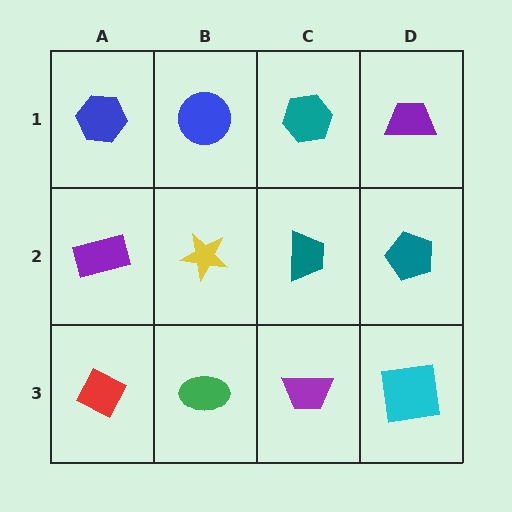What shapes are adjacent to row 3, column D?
A teal pentagon (row 2, column D), a purple trapezoid (row 3, column C).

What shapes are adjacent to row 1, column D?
A teal pentagon (row 2, column D), a teal hexagon (row 1, column C).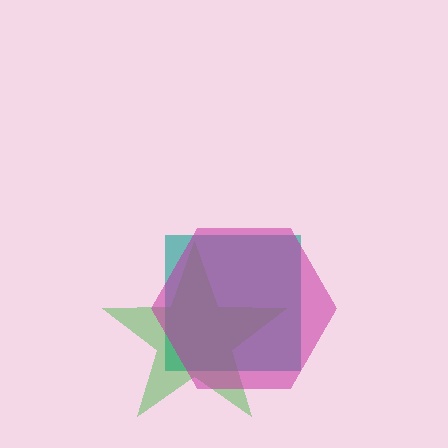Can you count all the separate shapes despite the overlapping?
Yes, there are 3 separate shapes.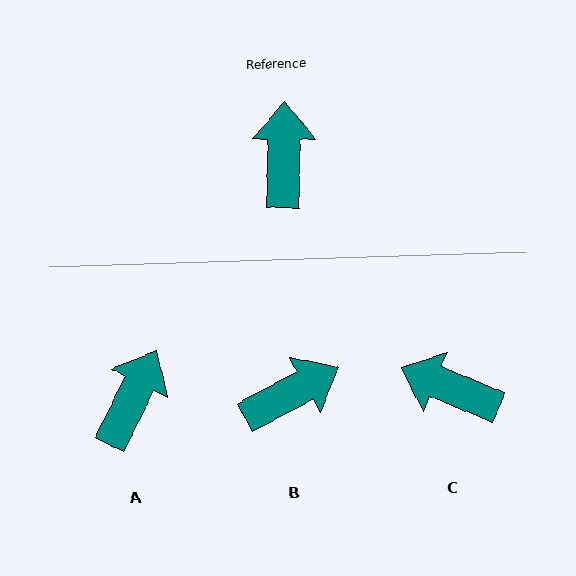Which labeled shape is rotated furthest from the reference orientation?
C, about 68 degrees away.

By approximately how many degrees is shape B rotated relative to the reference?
Approximately 61 degrees clockwise.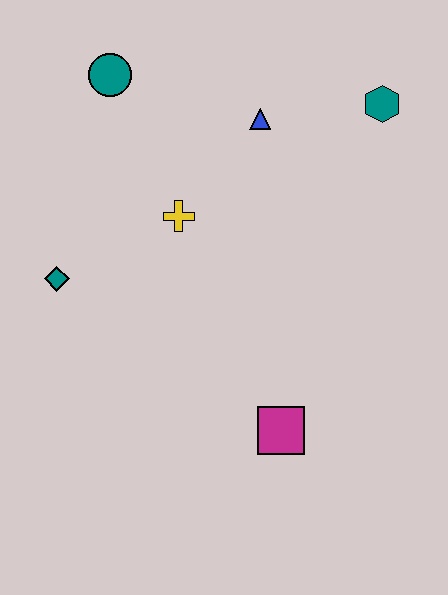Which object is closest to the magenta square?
The yellow cross is closest to the magenta square.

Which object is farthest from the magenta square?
The teal circle is farthest from the magenta square.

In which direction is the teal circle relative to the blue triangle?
The teal circle is to the left of the blue triangle.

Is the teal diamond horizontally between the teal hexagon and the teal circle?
No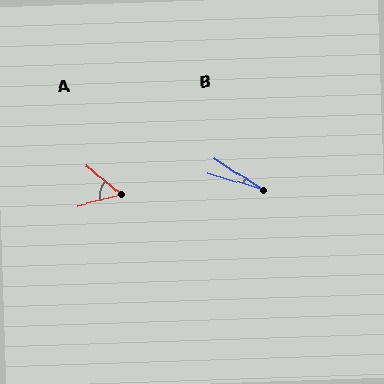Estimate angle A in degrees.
Approximately 55 degrees.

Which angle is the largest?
A, at approximately 55 degrees.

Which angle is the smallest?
B, at approximately 17 degrees.